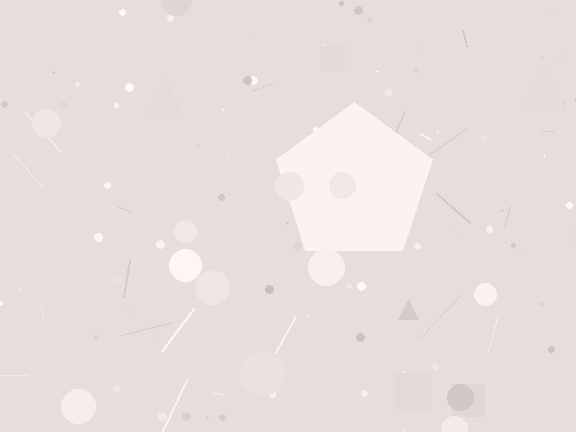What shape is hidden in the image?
A pentagon is hidden in the image.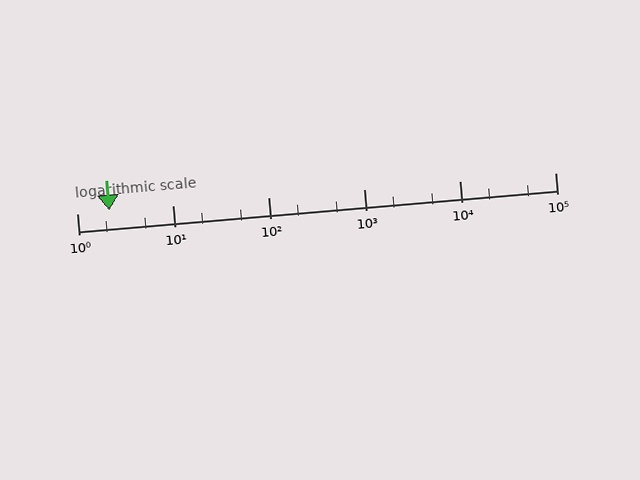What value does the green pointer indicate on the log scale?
The pointer indicates approximately 2.2.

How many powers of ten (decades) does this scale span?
The scale spans 5 decades, from 1 to 100000.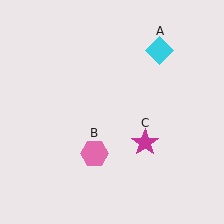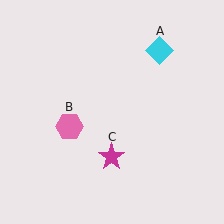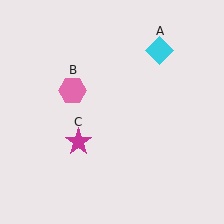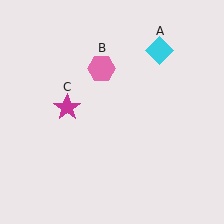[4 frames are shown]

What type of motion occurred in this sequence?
The pink hexagon (object B), magenta star (object C) rotated clockwise around the center of the scene.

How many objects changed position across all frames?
2 objects changed position: pink hexagon (object B), magenta star (object C).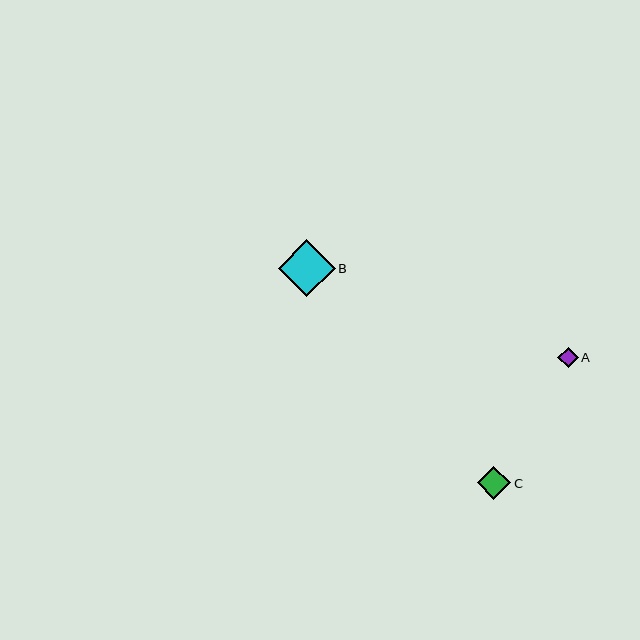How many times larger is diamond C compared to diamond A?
Diamond C is approximately 1.6 times the size of diamond A.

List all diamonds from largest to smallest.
From largest to smallest: B, C, A.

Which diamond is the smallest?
Diamond A is the smallest with a size of approximately 20 pixels.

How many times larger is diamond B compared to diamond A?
Diamond B is approximately 2.8 times the size of diamond A.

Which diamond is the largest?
Diamond B is the largest with a size of approximately 57 pixels.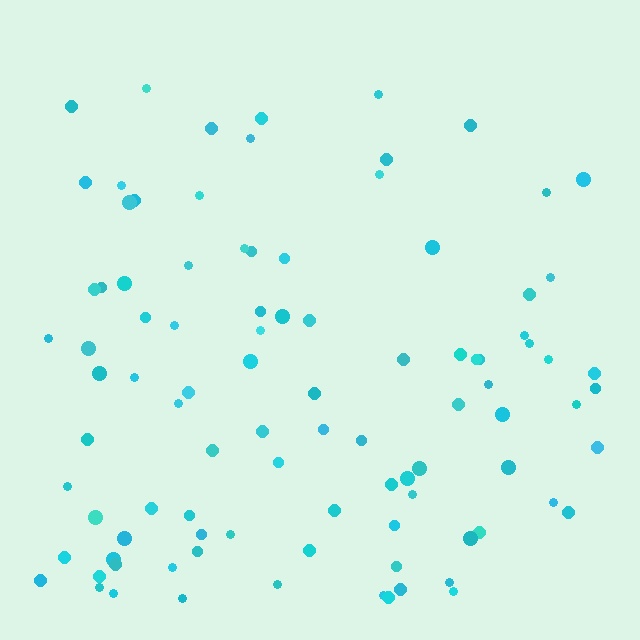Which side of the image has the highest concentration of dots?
The bottom.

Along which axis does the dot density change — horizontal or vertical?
Vertical.